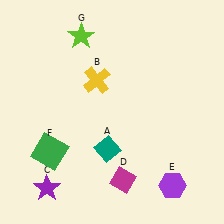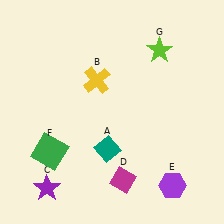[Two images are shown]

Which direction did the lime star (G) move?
The lime star (G) moved right.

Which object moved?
The lime star (G) moved right.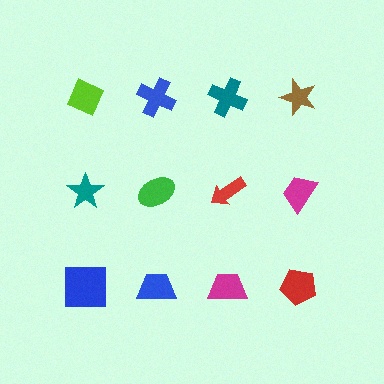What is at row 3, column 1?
A blue square.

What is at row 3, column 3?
A magenta trapezoid.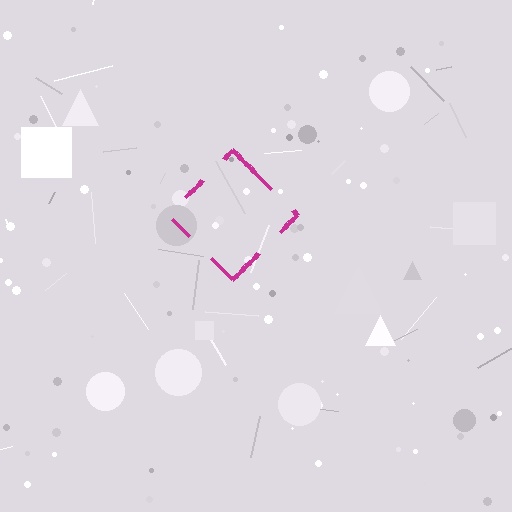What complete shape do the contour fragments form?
The contour fragments form a diamond.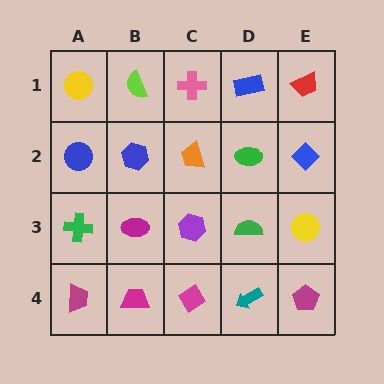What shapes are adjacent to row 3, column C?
An orange trapezoid (row 2, column C), a magenta diamond (row 4, column C), a magenta ellipse (row 3, column B), a green semicircle (row 3, column D).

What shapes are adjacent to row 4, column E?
A yellow circle (row 3, column E), a teal arrow (row 4, column D).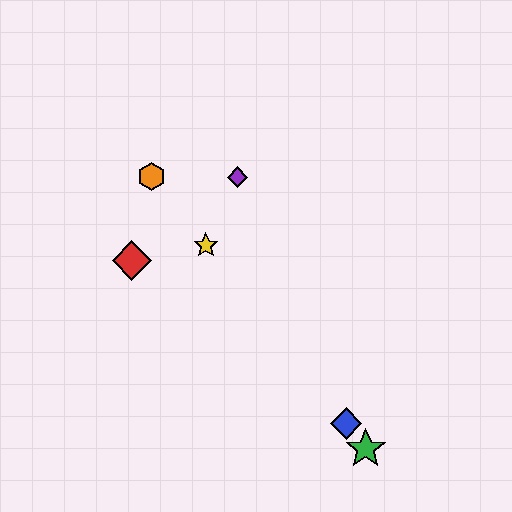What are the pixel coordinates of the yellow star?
The yellow star is at (206, 245).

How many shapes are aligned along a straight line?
4 shapes (the blue diamond, the green star, the yellow star, the orange hexagon) are aligned along a straight line.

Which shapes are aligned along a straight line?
The blue diamond, the green star, the yellow star, the orange hexagon are aligned along a straight line.